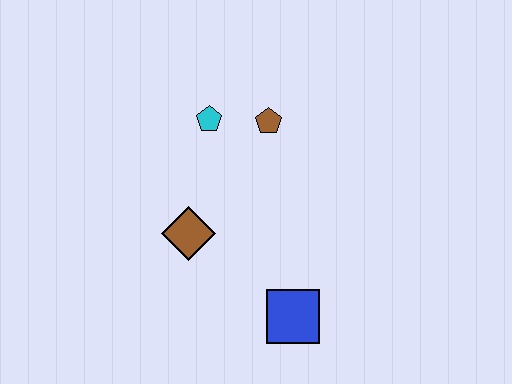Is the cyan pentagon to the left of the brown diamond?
No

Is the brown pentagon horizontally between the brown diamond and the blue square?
Yes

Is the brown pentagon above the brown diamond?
Yes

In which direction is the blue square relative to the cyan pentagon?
The blue square is below the cyan pentagon.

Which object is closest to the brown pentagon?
The cyan pentagon is closest to the brown pentagon.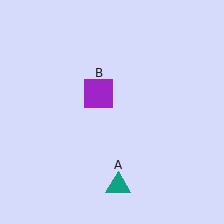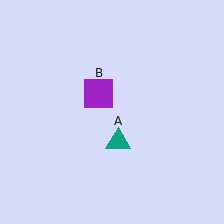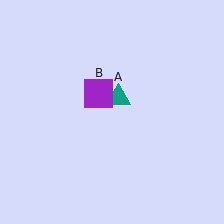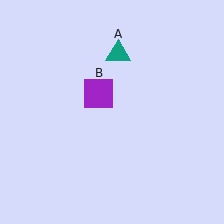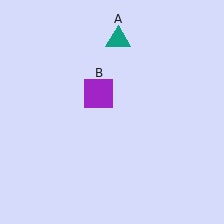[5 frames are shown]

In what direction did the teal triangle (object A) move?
The teal triangle (object A) moved up.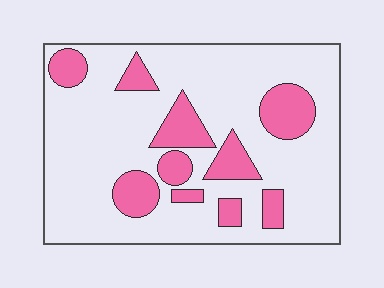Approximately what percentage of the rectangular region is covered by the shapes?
Approximately 20%.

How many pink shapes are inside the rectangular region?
10.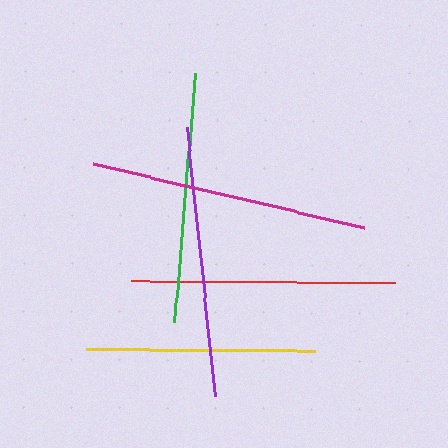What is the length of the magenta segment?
The magenta segment is approximately 278 pixels long.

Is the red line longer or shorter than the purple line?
The purple line is longer than the red line.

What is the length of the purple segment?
The purple segment is approximately 270 pixels long.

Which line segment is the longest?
The magenta line is the longest at approximately 278 pixels.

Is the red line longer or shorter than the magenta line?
The magenta line is longer than the red line.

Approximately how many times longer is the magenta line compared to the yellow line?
The magenta line is approximately 1.2 times the length of the yellow line.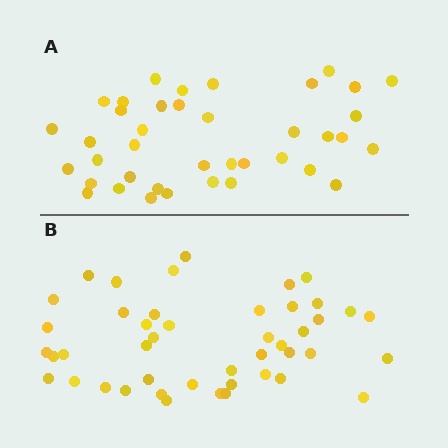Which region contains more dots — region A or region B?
Region B (the bottom region) has more dots.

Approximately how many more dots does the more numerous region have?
Region B has about 6 more dots than region A.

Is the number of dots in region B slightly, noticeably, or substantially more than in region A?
Region B has only slightly more — the two regions are fairly close. The ratio is roughly 1.2 to 1.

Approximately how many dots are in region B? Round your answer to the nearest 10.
About 40 dots. (The exact count is 45, which rounds to 40.)